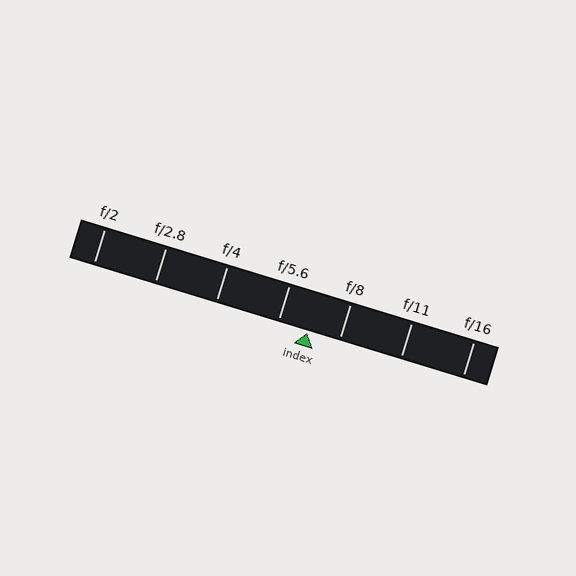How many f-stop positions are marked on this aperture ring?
There are 7 f-stop positions marked.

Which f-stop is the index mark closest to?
The index mark is closest to f/5.6.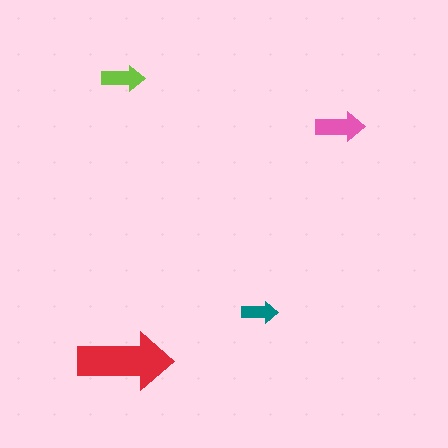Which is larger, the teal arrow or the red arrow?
The red one.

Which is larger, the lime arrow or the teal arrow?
The lime one.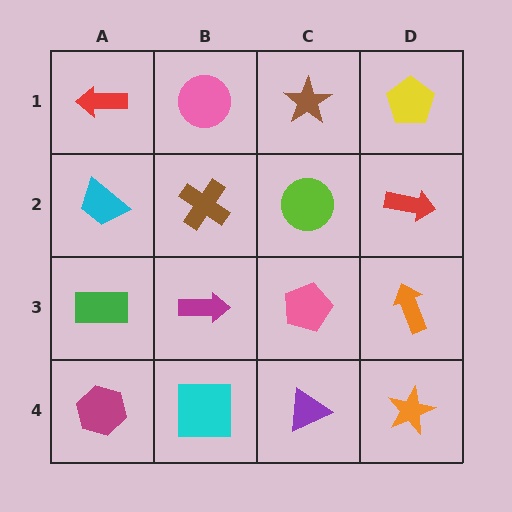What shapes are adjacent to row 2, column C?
A brown star (row 1, column C), a pink pentagon (row 3, column C), a brown cross (row 2, column B), a red arrow (row 2, column D).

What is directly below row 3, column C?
A purple triangle.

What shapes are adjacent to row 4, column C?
A pink pentagon (row 3, column C), a cyan square (row 4, column B), an orange star (row 4, column D).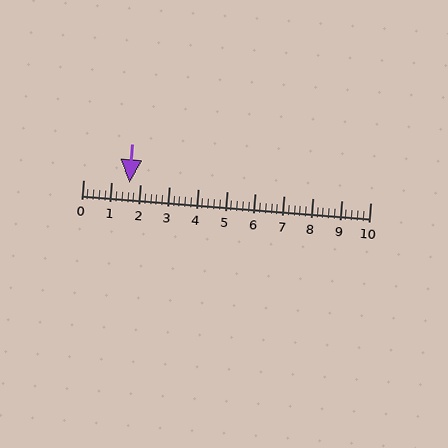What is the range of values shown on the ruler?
The ruler shows values from 0 to 10.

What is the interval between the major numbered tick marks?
The major tick marks are spaced 1 units apart.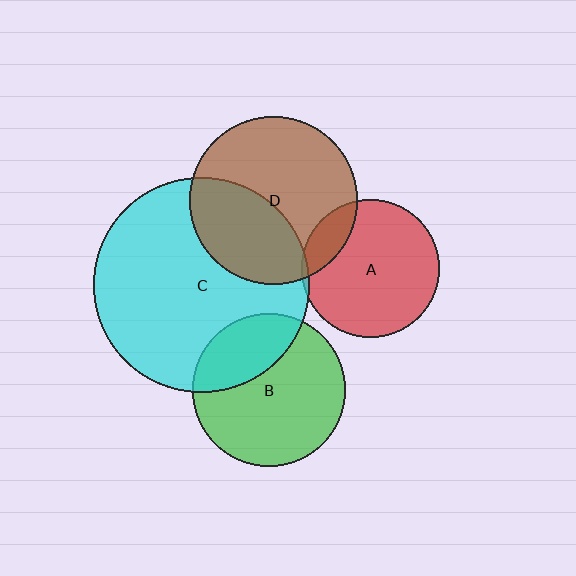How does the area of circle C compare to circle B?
Approximately 2.0 times.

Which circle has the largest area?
Circle C (cyan).